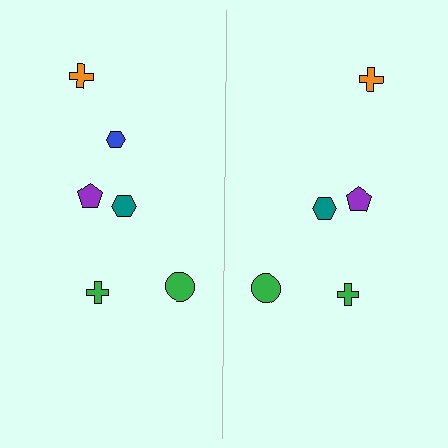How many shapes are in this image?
There are 11 shapes in this image.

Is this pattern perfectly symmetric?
No, the pattern is not perfectly symmetric. A blue hexagon is missing from the right side.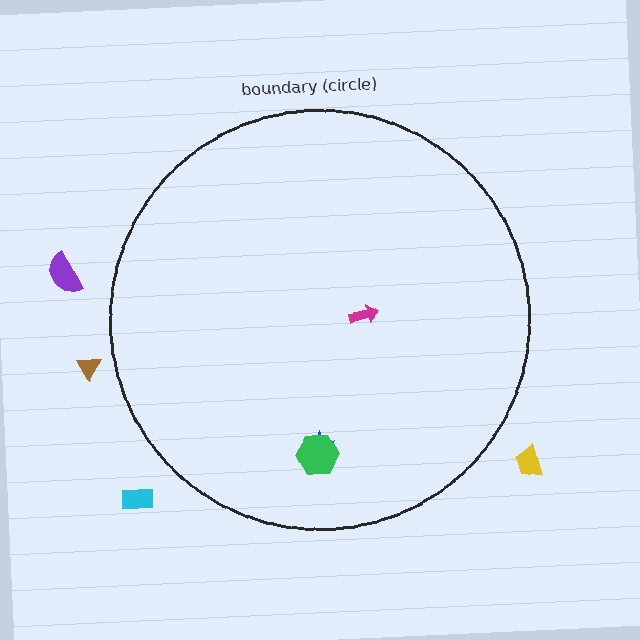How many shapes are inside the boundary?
3 inside, 4 outside.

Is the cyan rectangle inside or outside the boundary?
Outside.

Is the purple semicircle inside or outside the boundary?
Outside.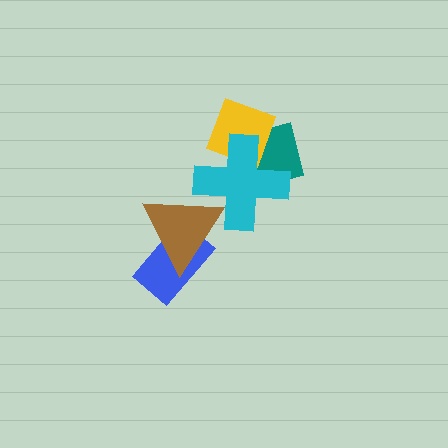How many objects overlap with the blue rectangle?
1 object overlaps with the blue rectangle.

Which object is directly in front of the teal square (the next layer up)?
The yellow diamond is directly in front of the teal square.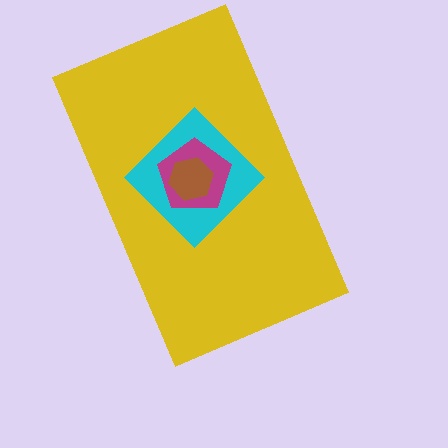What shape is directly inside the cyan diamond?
The magenta pentagon.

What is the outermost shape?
The yellow rectangle.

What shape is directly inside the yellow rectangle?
The cyan diamond.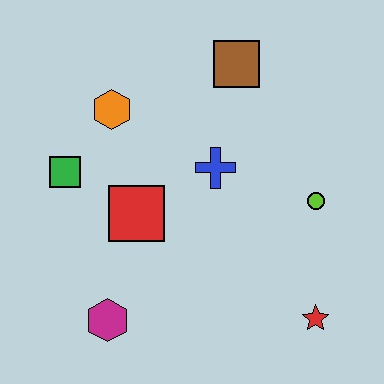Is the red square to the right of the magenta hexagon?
Yes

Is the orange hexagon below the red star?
No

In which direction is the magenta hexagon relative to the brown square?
The magenta hexagon is below the brown square.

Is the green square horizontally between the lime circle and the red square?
No